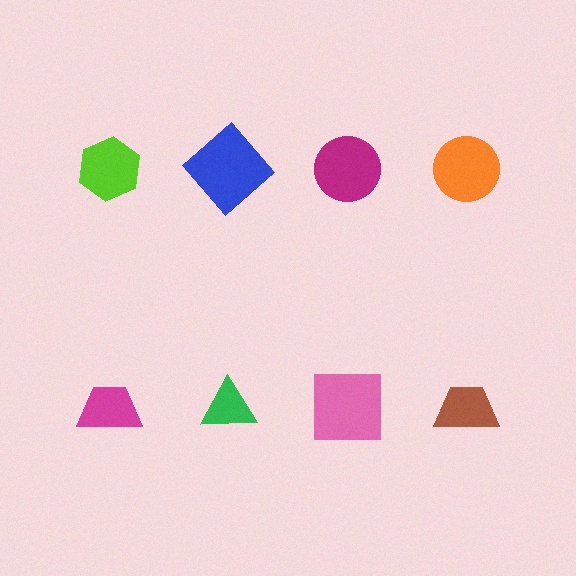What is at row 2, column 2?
A green triangle.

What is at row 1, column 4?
An orange circle.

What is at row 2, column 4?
A brown trapezoid.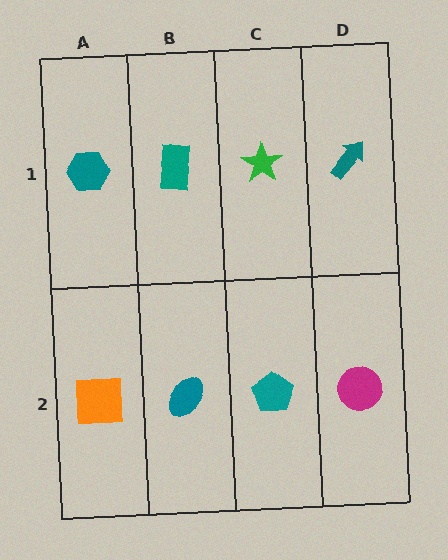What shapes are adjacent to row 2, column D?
A teal arrow (row 1, column D), a teal pentagon (row 2, column C).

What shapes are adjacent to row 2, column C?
A green star (row 1, column C), a teal ellipse (row 2, column B), a magenta circle (row 2, column D).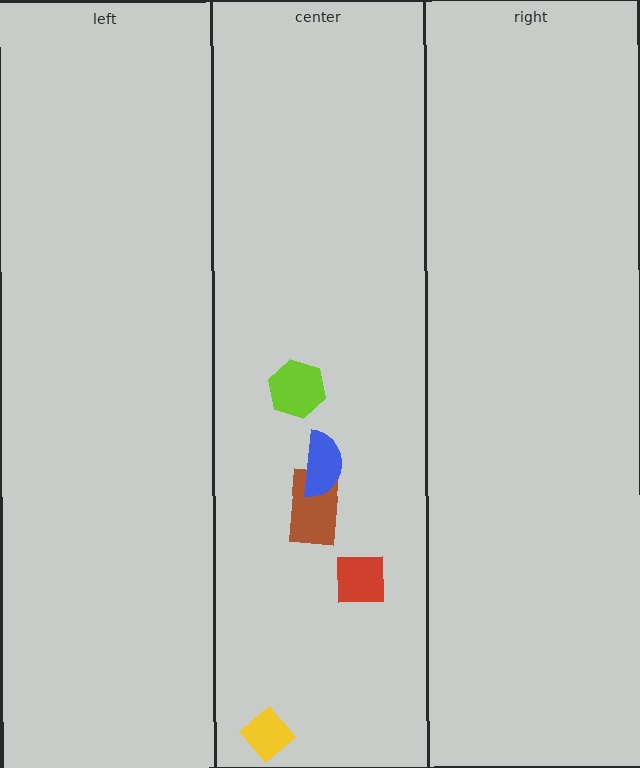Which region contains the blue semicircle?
The center region.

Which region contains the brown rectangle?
The center region.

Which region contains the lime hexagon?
The center region.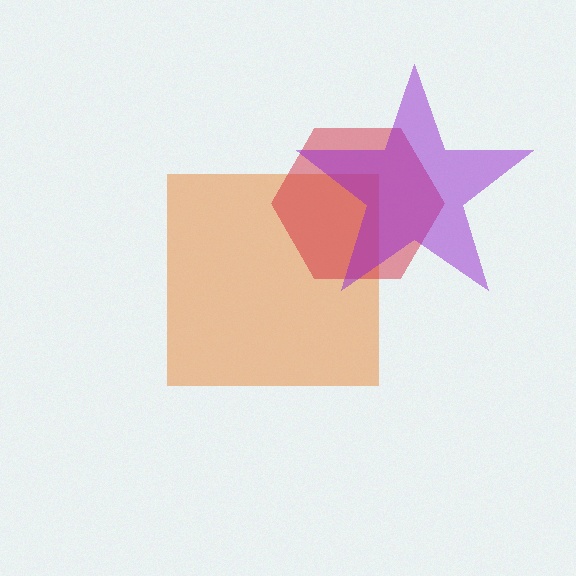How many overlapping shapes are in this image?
There are 3 overlapping shapes in the image.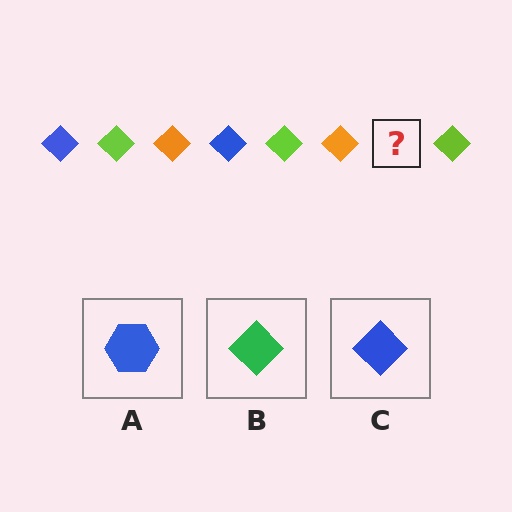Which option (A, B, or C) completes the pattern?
C.